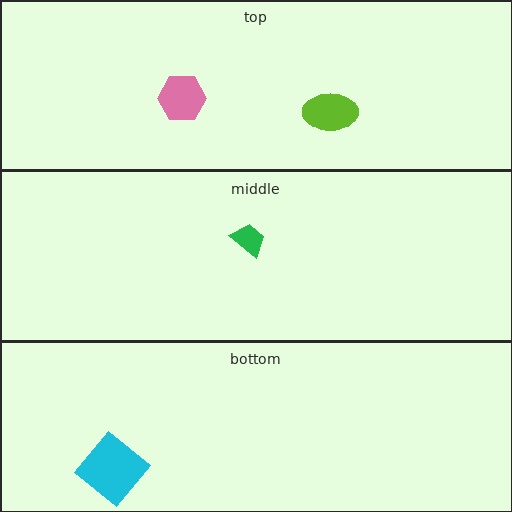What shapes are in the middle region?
The green trapezoid.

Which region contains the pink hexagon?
The top region.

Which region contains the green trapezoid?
The middle region.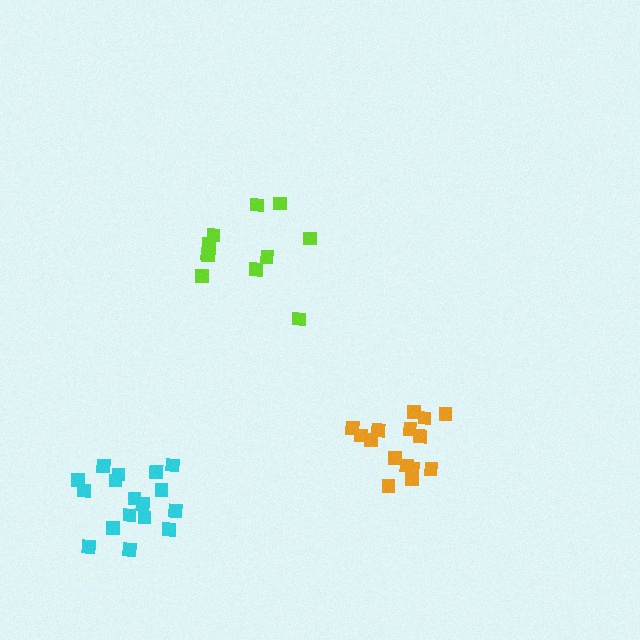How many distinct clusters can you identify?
There are 3 distinct clusters.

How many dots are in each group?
Group 1: 15 dots, Group 2: 17 dots, Group 3: 12 dots (44 total).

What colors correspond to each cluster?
The clusters are colored: orange, cyan, lime.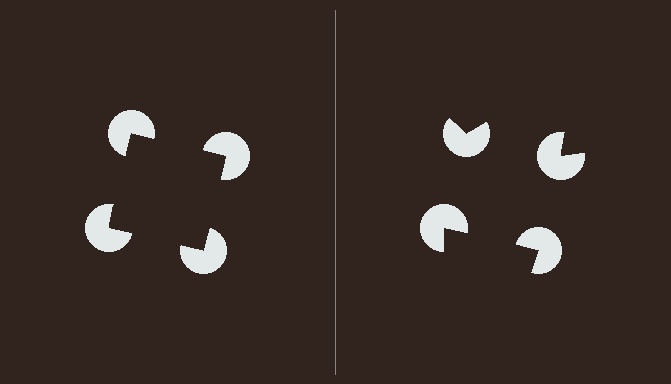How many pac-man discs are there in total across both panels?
8 — 4 on each side.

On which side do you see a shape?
An illusory square appears on the left side. On the right side the wedge cuts are rotated, so no coherent shape forms.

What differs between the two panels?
The pac-man discs are positioned identically on both sides; only the wedge orientations differ. On the left they align to a square; on the right they are misaligned.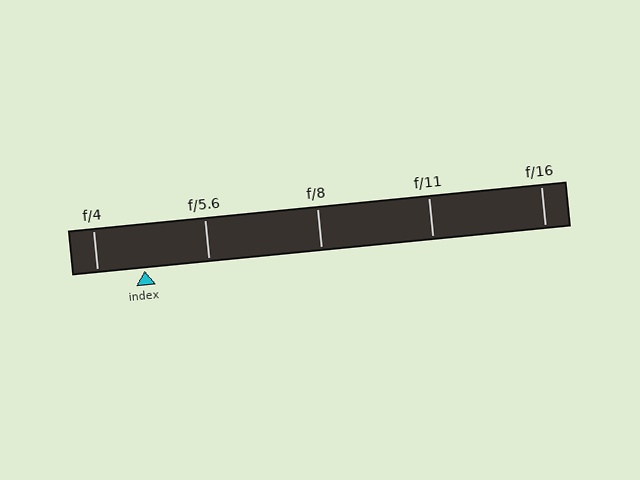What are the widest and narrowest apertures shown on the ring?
The widest aperture shown is f/4 and the narrowest is f/16.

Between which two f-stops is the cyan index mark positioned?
The index mark is between f/4 and f/5.6.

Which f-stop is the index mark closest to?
The index mark is closest to f/4.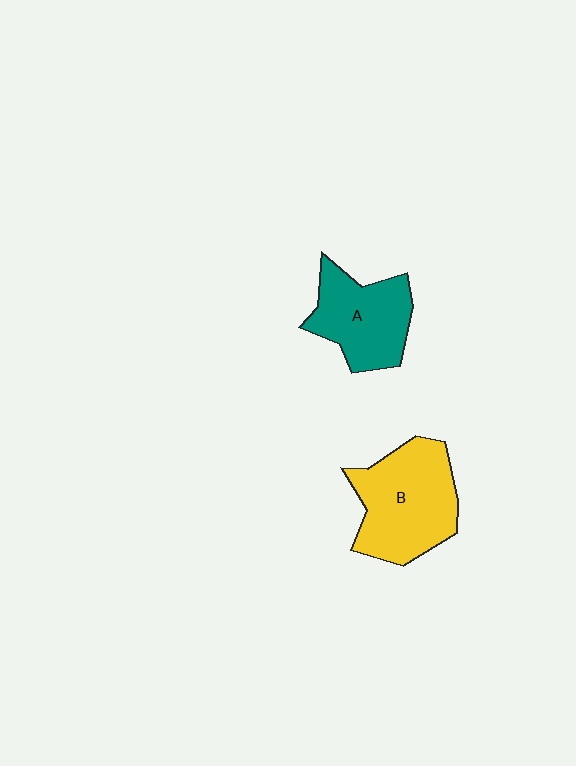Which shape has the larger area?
Shape B (yellow).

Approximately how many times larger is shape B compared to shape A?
Approximately 1.3 times.